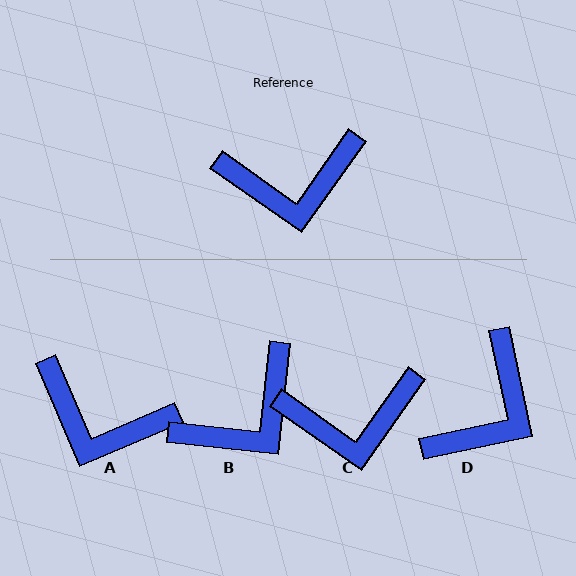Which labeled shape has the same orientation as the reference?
C.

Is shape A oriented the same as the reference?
No, it is off by about 32 degrees.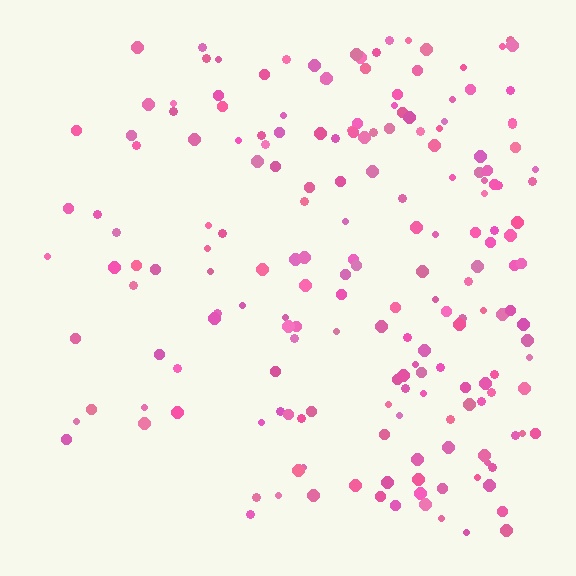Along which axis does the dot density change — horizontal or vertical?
Horizontal.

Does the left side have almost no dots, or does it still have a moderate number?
Still a moderate number, just noticeably fewer than the right.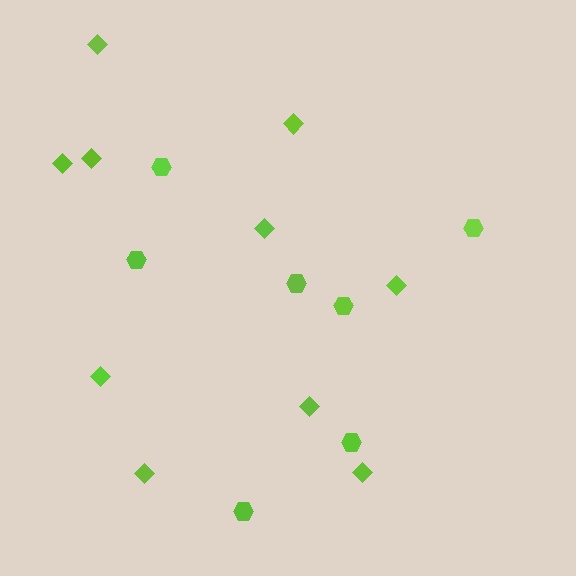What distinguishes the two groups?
There are 2 groups: one group of diamonds (10) and one group of hexagons (7).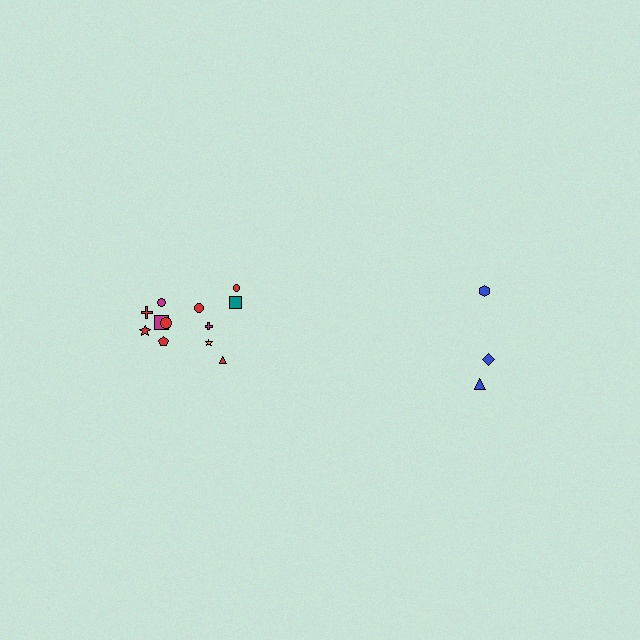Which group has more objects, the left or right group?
The left group.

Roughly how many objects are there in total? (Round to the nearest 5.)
Roughly 15 objects in total.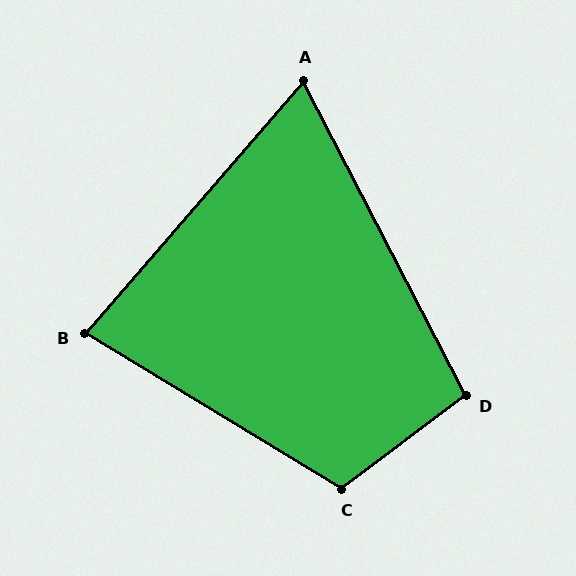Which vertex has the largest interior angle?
C, at approximately 112 degrees.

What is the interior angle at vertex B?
Approximately 80 degrees (acute).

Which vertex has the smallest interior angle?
A, at approximately 68 degrees.